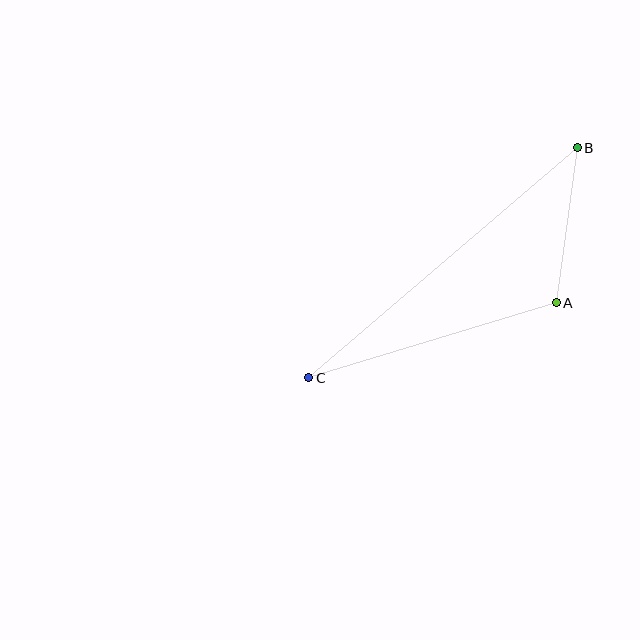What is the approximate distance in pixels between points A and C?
The distance between A and C is approximately 259 pixels.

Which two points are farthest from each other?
Points B and C are farthest from each other.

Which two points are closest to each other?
Points A and B are closest to each other.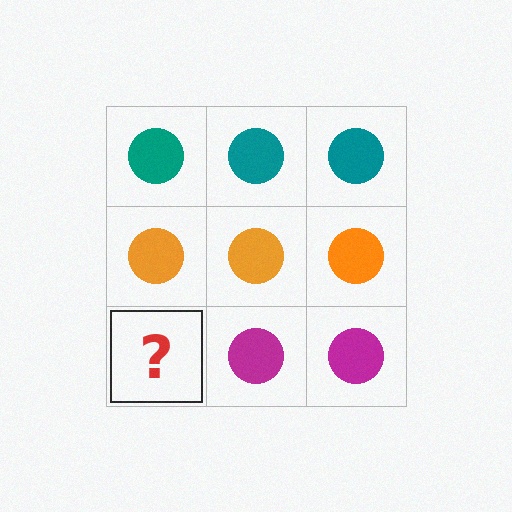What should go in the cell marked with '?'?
The missing cell should contain a magenta circle.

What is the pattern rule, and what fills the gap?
The rule is that each row has a consistent color. The gap should be filled with a magenta circle.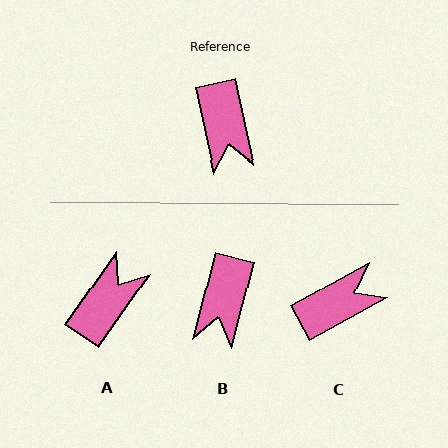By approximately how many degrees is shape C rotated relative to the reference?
Approximately 107 degrees counter-clockwise.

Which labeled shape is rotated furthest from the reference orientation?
A, about 133 degrees away.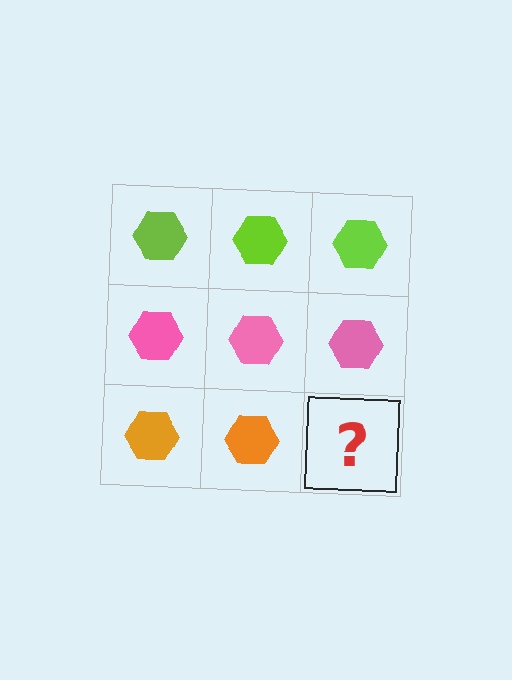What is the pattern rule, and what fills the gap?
The rule is that each row has a consistent color. The gap should be filled with an orange hexagon.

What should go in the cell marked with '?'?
The missing cell should contain an orange hexagon.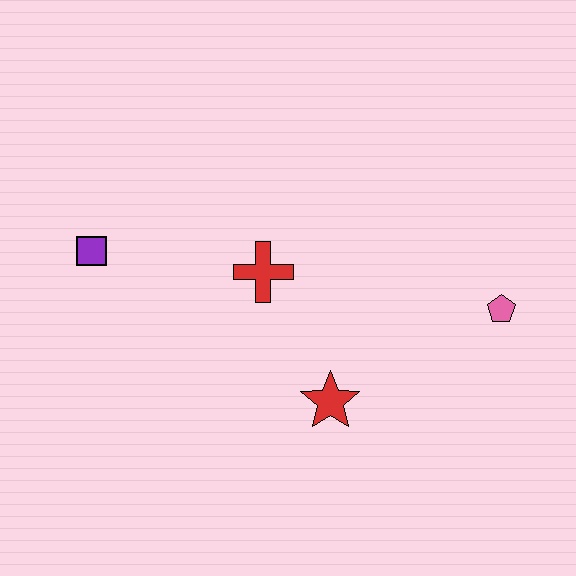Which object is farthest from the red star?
The purple square is farthest from the red star.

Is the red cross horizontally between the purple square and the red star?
Yes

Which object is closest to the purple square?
The red cross is closest to the purple square.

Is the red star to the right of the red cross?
Yes